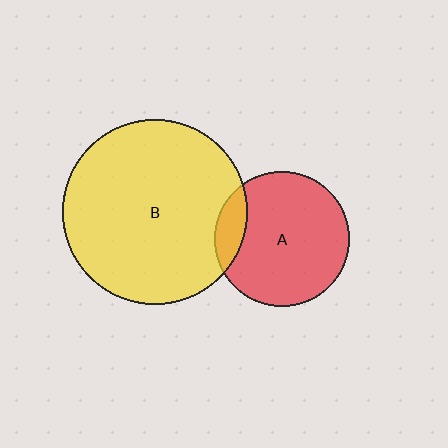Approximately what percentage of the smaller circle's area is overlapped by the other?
Approximately 15%.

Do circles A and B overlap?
Yes.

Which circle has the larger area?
Circle B (yellow).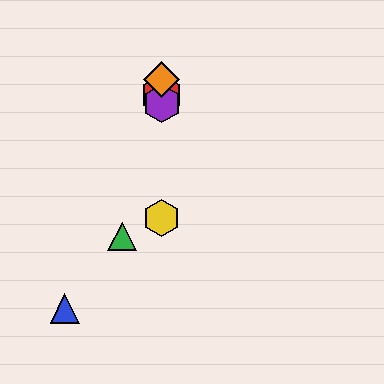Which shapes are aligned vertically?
The red hexagon, the yellow hexagon, the purple hexagon, the orange diamond are aligned vertically.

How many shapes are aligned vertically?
4 shapes (the red hexagon, the yellow hexagon, the purple hexagon, the orange diamond) are aligned vertically.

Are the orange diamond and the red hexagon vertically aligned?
Yes, both are at x≈162.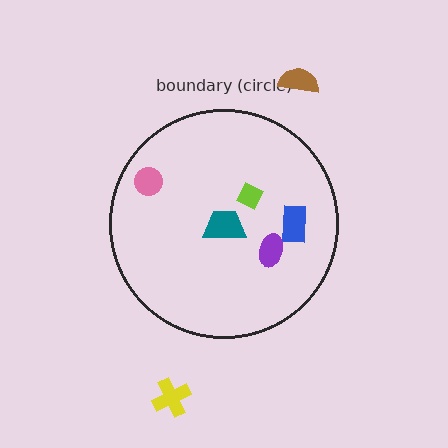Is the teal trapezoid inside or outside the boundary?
Inside.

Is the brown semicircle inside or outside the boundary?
Outside.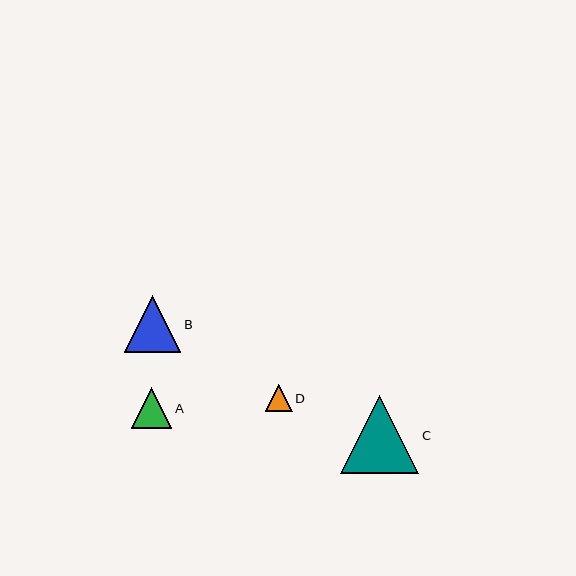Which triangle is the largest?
Triangle C is the largest with a size of approximately 78 pixels.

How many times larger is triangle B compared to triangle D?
Triangle B is approximately 2.1 times the size of triangle D.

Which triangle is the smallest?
Triangle D is the smallest with a size of approximately 27 pixels.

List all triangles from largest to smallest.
From largest to smallest: C, B, A, D.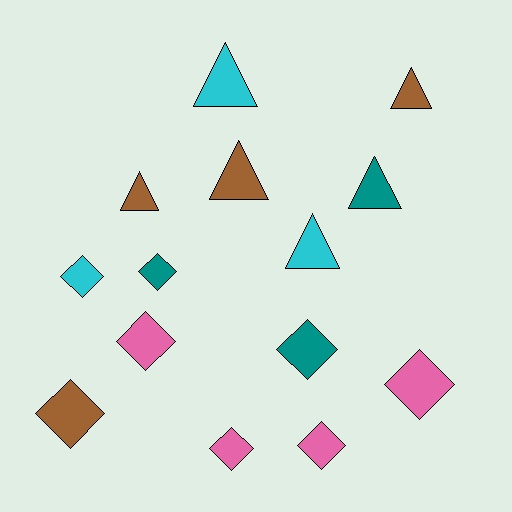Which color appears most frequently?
Brown, with 4 objects.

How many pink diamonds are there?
There are 4 pink diamonds.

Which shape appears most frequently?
Diamond, with 8 objects.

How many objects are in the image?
There are 14 objects.